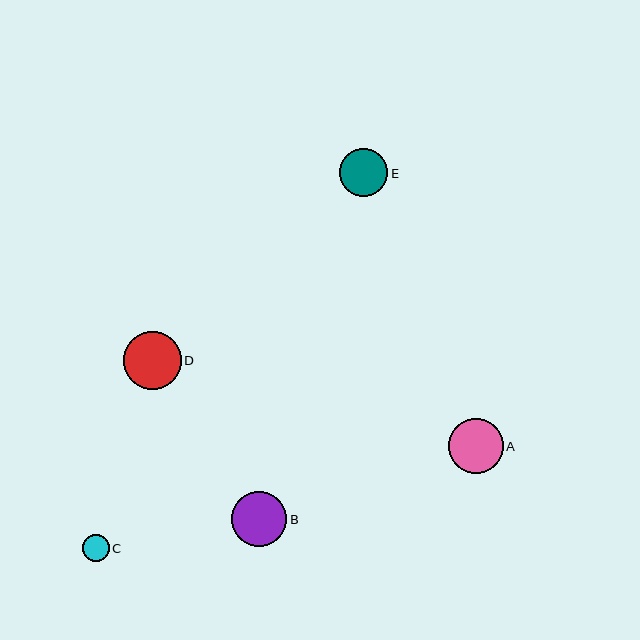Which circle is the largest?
Circle D is the largest with a size of approximately 58 pixels.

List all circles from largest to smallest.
From largest to smallest: D, B, A, E, C.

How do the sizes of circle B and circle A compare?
Circle B and circle A are approximately the same size.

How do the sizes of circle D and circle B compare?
Circle D and circle B are approximately the same size.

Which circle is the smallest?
Circle C is the smallest with a size of approximately 26 pixels.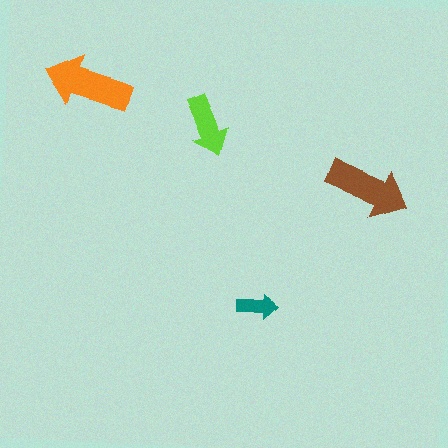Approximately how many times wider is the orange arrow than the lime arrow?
About 1.5 times wider.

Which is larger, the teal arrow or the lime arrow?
The lime one.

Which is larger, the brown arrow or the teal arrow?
The brown one.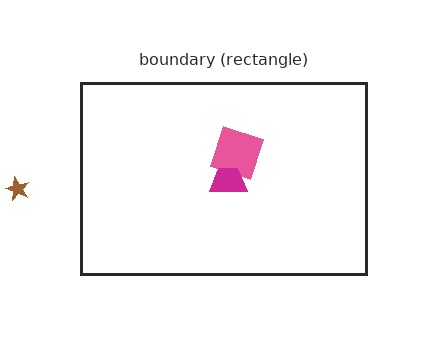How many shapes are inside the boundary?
2 inside, 1 outside.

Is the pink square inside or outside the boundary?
Inside.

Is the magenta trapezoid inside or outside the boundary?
Inside.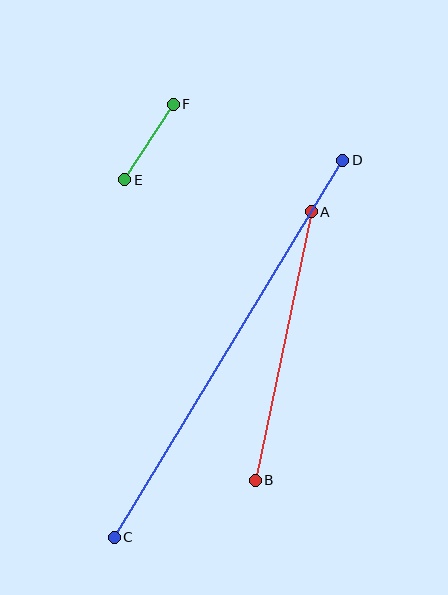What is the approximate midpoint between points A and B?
The midpoint is at approximately (283, 346) pixels.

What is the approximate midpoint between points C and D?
The midpoint is at approximately (229, 349) pixels.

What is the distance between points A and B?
The distance is approximately 274 pixels.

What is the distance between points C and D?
The distance is approximately 441 pixels.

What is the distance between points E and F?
The distance is approximately 89 pixels.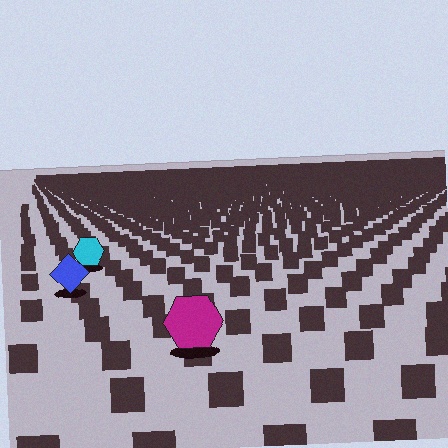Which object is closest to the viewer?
The magenta hexagon is closest. The texture marks near it are larger and more spread out.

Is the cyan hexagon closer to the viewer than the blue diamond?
No. The blue diamond is closer — you can tell from the texture gradient: the ground texture is coarser near it.